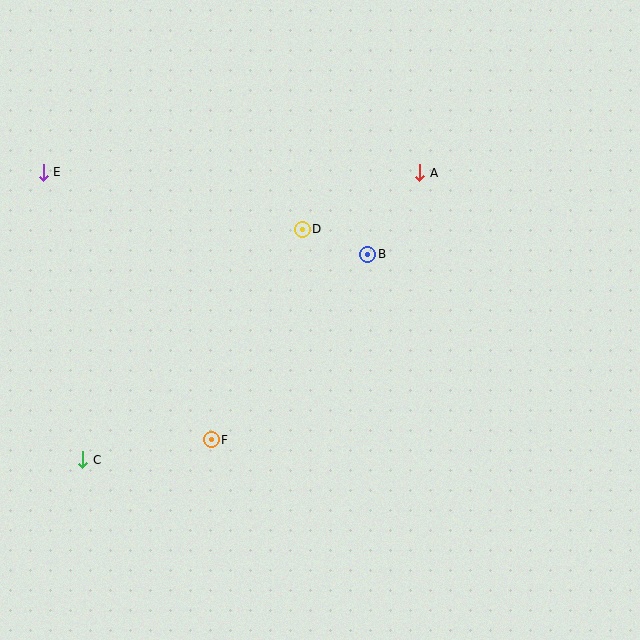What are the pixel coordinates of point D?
Point D is at (302, 229).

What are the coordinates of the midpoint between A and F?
The midpoint between A and F is at (315, 306).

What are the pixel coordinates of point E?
Point E is at (43, 172).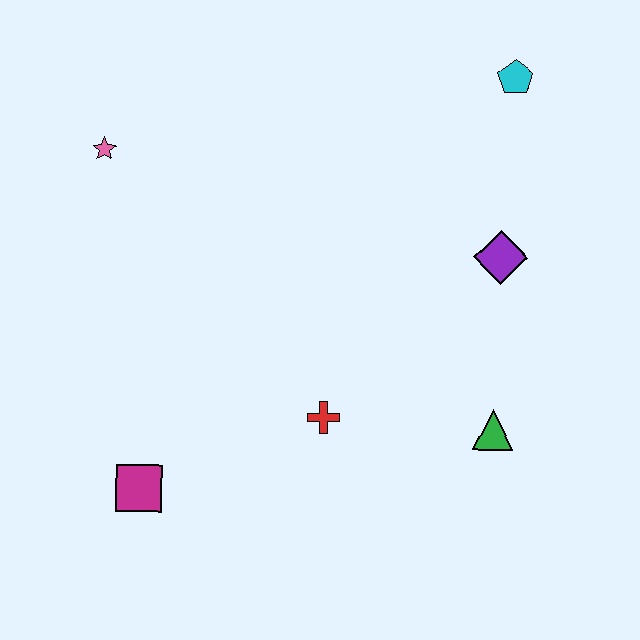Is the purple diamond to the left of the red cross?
No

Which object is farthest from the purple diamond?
The magenta square is farthest from the purple diamond.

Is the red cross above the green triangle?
Yes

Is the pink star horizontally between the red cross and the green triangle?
No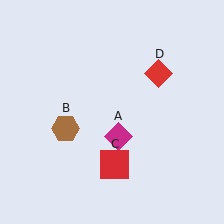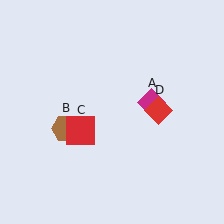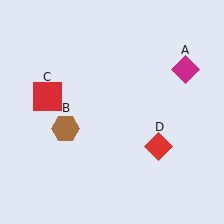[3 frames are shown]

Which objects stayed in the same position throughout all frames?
Brown hexagon (object B) remained stationary.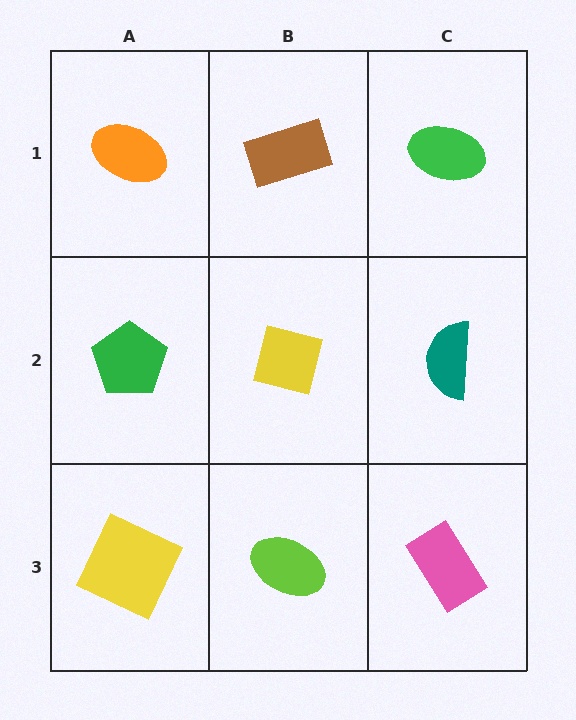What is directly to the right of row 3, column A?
A lime ellipse.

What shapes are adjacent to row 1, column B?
A yellow square (row 2, column B), an orange ellipse (row 1, column A), a green ellipse (row 1, column C).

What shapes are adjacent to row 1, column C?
A teal semicircle (row 2, column C), a brown rectangle (row 1, column B).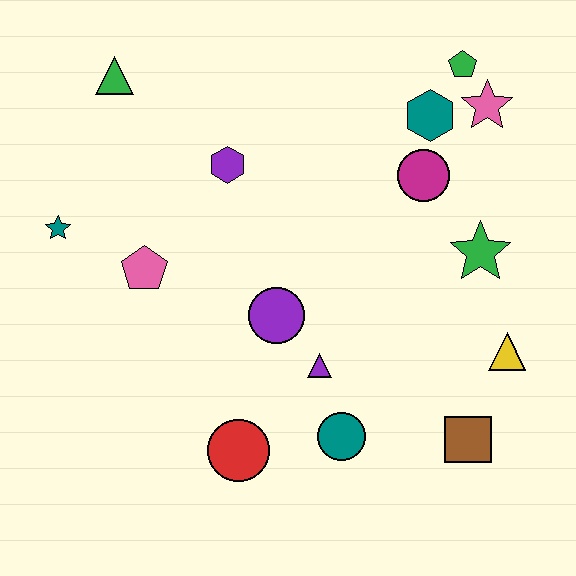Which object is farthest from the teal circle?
The green triangle is farthest from the teal circle.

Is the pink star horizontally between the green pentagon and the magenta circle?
No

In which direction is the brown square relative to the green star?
The brown square is below the green star.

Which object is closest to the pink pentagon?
The teal star is closest to the pink pentagon.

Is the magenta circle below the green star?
No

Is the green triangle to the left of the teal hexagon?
Yes